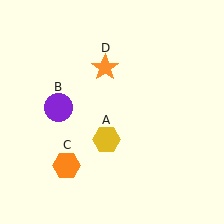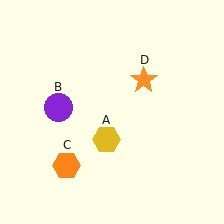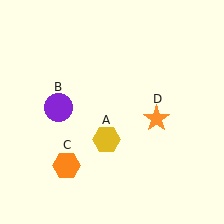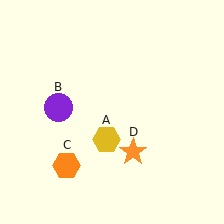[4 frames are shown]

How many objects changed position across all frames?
1 object changed position: orange star (object D).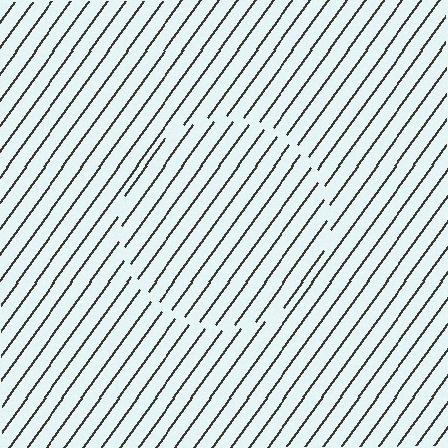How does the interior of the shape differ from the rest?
The interior of the shape contains the same grating, shifted by half a period — the contour is defined by the phase discontinuity where line-ends from the inner and outer gratings abut.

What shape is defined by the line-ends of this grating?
An illusory circle. The interior of the shape contains the same grating, shifted by half a period — the contour is defined by the phase discontinuity where line-ends from the inner and outer gratings abut.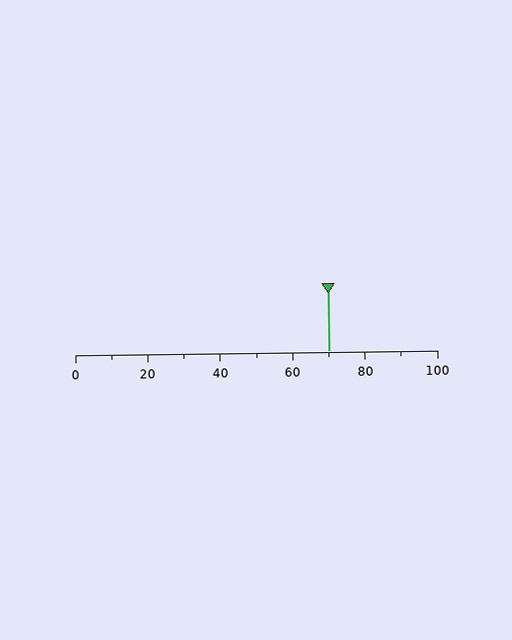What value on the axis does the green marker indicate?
The marker indicates approximately 70.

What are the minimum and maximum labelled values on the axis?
The axis runs from 0 to 100.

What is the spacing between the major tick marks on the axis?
The major ticks are spaced 20 apart.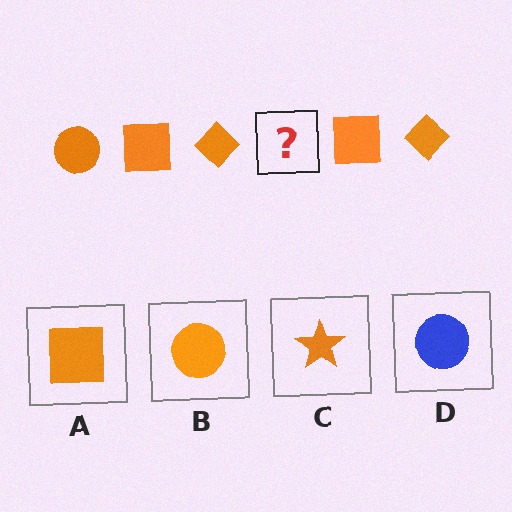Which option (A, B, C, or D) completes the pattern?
B.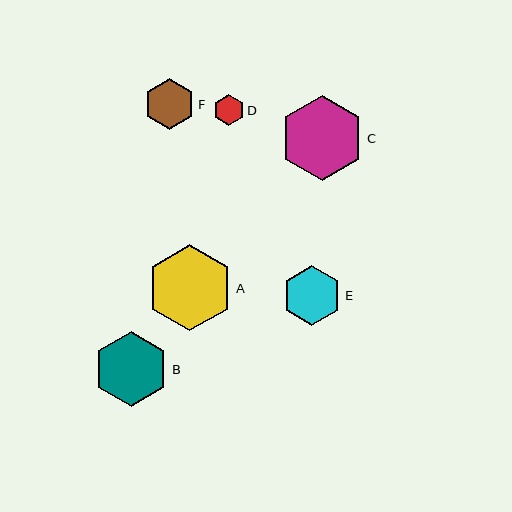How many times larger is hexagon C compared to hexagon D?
Hexagon C is approximately 2.8 times the size of hexagon D.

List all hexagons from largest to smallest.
From largest to smallest: A, C, B, E, F, D.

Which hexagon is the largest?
Hexagon A is the largest with a size of approximately 86 pixels.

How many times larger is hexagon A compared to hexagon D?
Hexagon A is approximately 2.8 times the size of hexagon D.